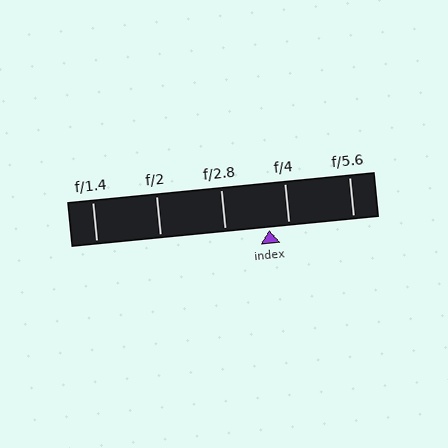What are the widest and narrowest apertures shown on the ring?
The widest aperture shown is f/1.4 and the narrowest is f/5.6.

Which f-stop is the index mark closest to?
The index mark is closest to f/4.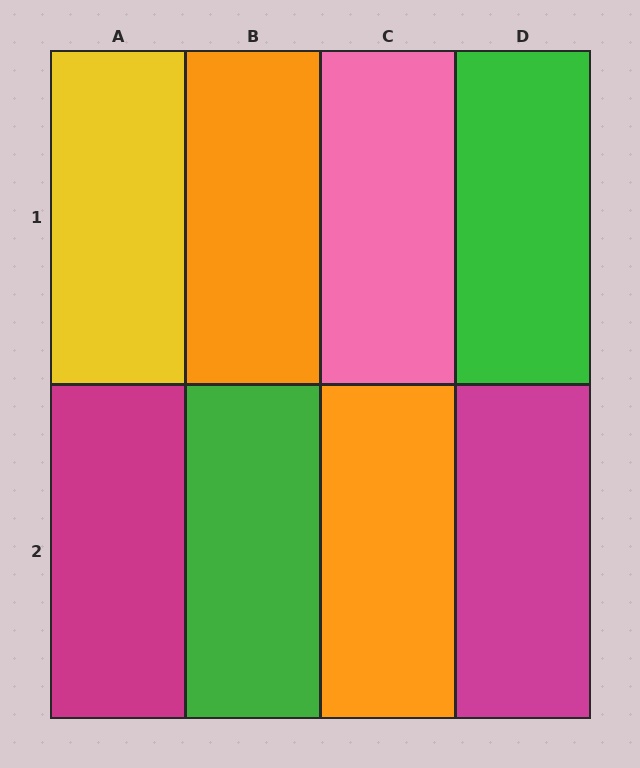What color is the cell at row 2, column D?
Magenta.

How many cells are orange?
2 cells are orange.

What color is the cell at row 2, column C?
Orange.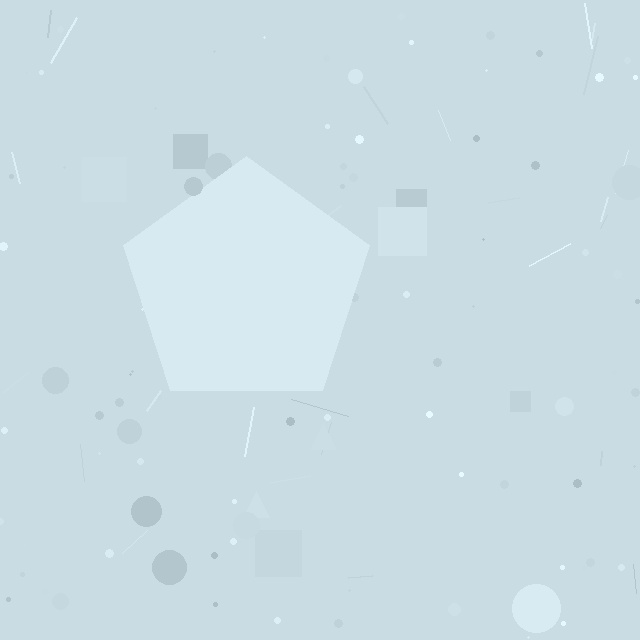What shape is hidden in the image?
A pentagon is hidden in the image.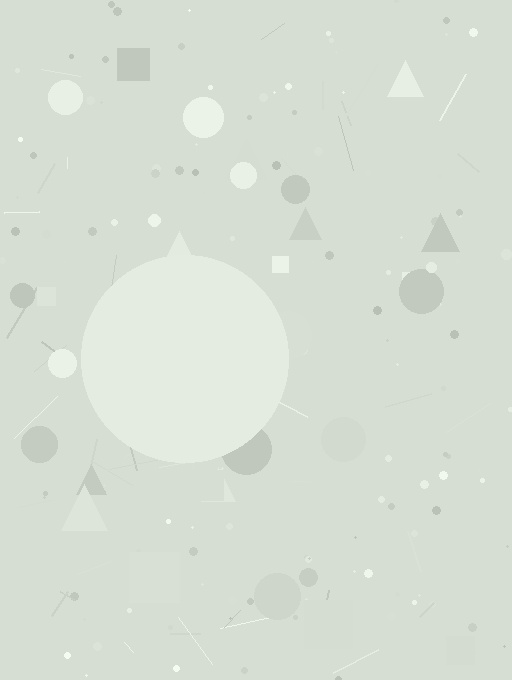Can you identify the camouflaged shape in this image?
The camouflaged shape is a circle.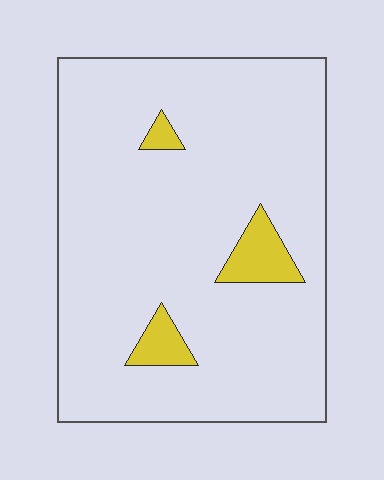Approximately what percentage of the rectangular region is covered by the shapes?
Approximately 5%.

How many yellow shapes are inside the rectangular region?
3.